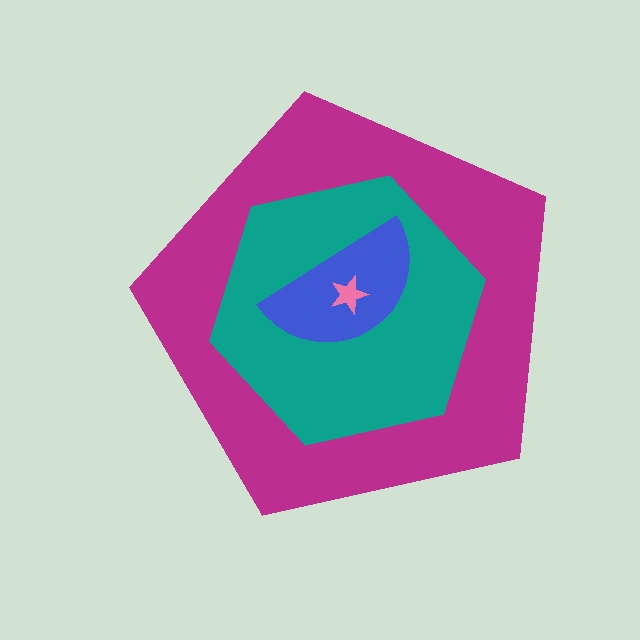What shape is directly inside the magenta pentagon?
The teal hexagon.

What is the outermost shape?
The magenta pentagon.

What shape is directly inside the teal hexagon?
The blue semicircle.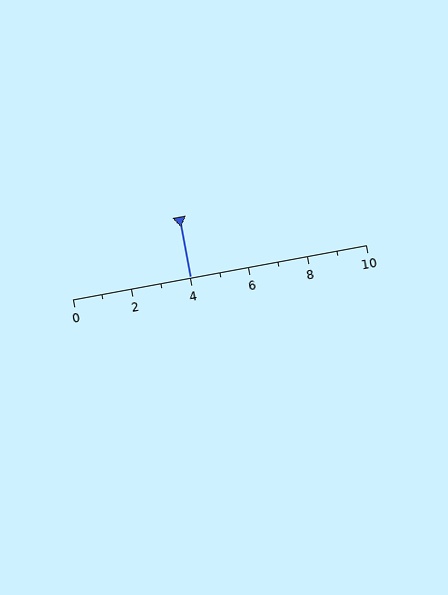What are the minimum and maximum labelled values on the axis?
The axis runs from 0 to 10.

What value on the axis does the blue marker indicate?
The marker indicates approximately 4.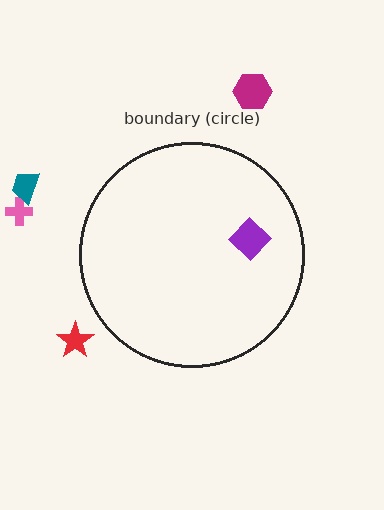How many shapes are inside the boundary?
1 inside, 4 outside.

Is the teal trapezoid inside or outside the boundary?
Outside.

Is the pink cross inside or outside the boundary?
Outside.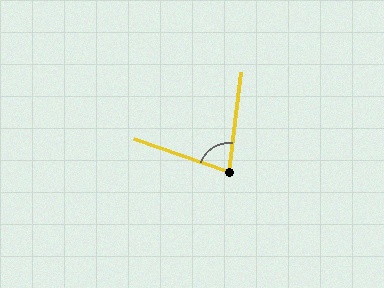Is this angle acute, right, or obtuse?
It is acute.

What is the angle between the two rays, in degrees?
Approximately 77 degrees.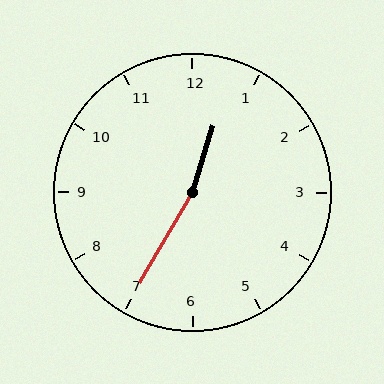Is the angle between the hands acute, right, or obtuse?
It is obtuse.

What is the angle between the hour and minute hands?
Approximately 168 degrees.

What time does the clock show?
12:35.